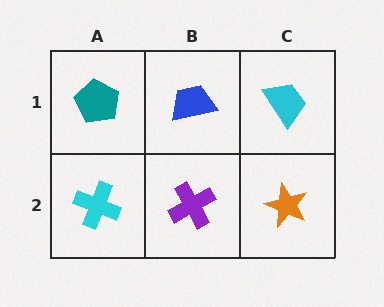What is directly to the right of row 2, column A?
A purple cross.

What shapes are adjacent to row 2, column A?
A teal pentagon (row 1, column A), a purple cross (row 2, column B).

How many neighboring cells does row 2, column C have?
2.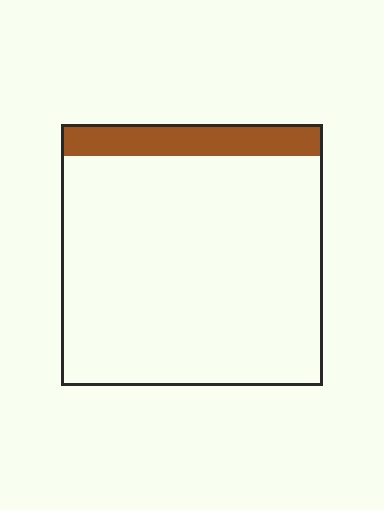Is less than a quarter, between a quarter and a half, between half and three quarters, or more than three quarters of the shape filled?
Less than a quarter.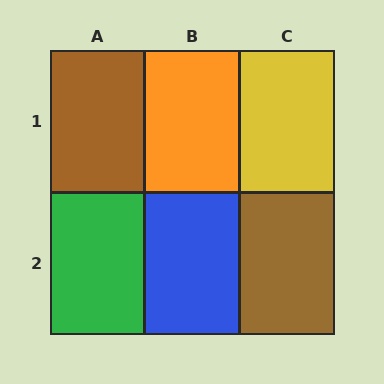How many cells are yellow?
1 cell is yellow.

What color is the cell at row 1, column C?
Yellow.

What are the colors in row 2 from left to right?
Green, blue, brown.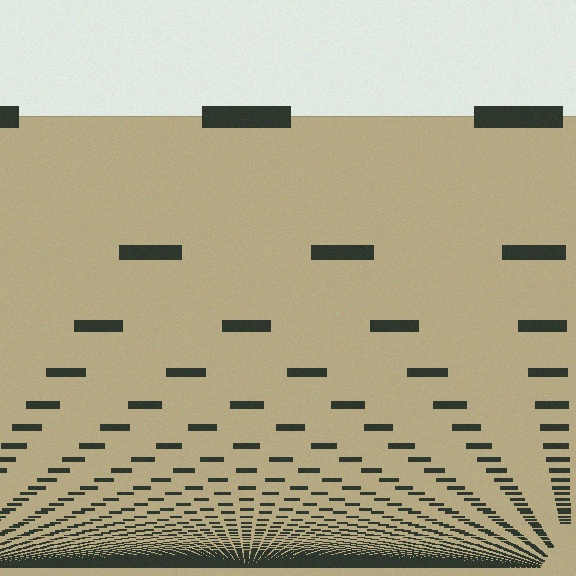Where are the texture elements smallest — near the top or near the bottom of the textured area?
Near the bottom.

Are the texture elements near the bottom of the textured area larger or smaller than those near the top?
Smaller. The gradient is inverted — elements near the bottom are smaller and denser.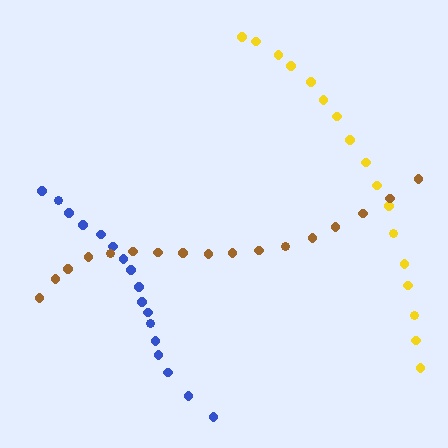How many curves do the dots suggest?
There are 3 distinct paths.